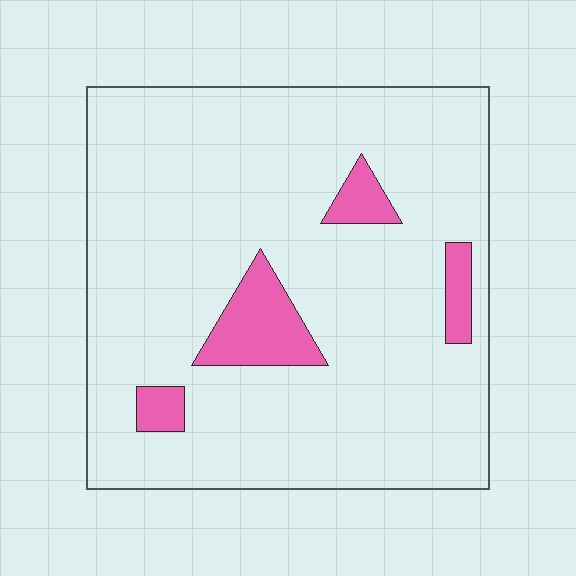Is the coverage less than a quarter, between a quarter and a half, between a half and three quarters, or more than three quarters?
Less than a quarter.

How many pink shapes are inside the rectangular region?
4.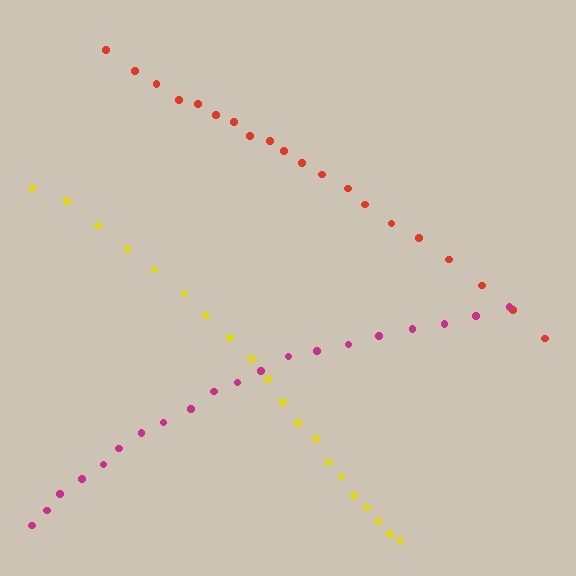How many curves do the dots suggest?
There are 3 distinct paths.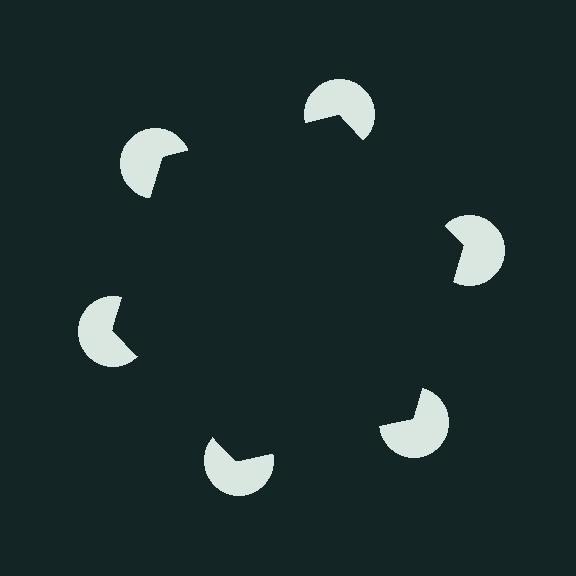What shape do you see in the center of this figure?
An illusory hexagon — its edges are inferred from the aligned wedge cuts in the pac-man discs, not physically drawn.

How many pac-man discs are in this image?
There are 6 — one at each vertex of the illusory hexagon.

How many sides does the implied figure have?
6 sides.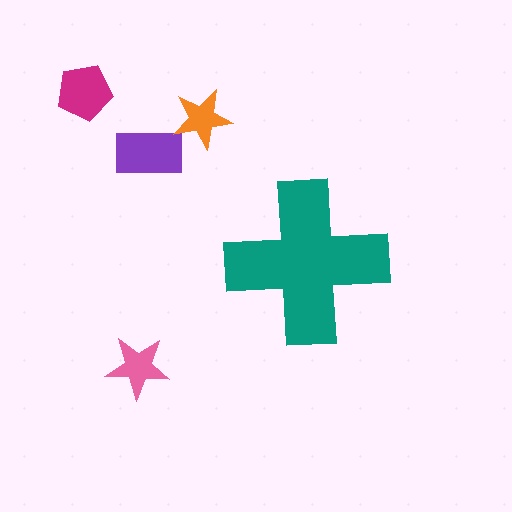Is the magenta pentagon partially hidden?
No, the magenta pentagon is fully visible.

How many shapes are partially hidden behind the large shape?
0 shapes are partially hidden.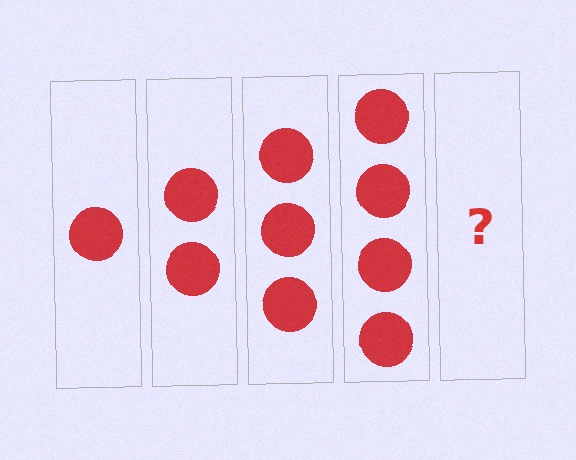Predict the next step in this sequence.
The next step is 5 circles.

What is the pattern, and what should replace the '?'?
The pattern is that each step adds one more circle. The '?' should be 5 circles.